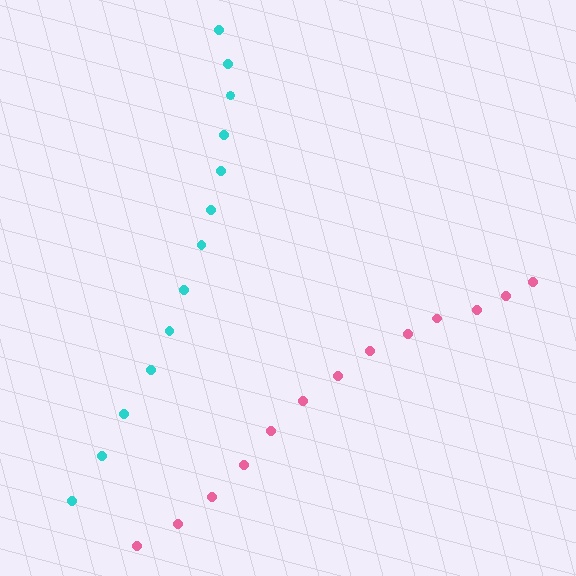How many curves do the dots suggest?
There are 2 distinct paths.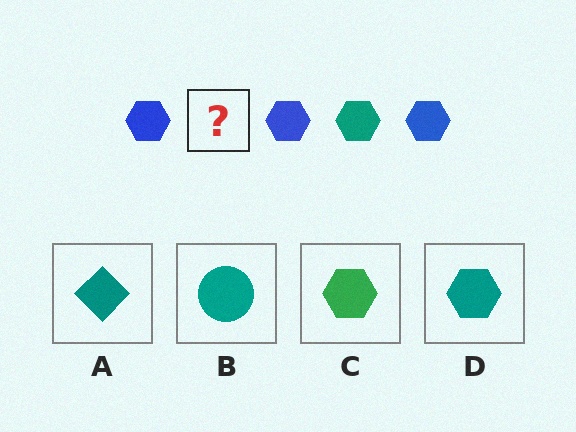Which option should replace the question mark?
Option D.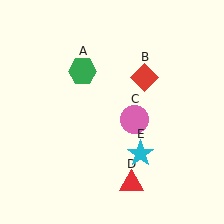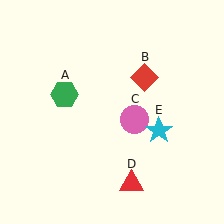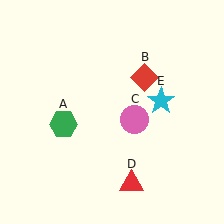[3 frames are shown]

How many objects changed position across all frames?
2 objects changed position: green hexagon (object A), cyan star (object E).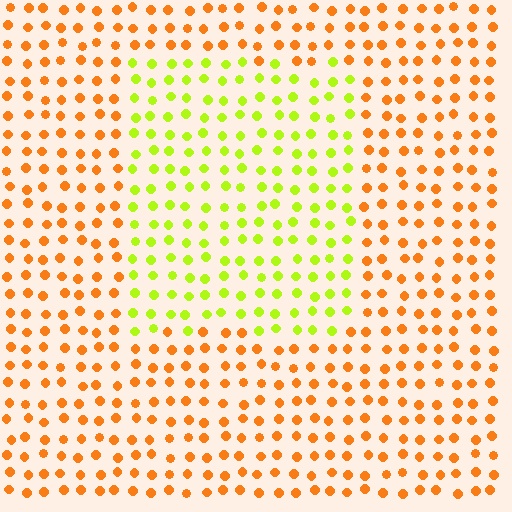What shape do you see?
I see a rectangle.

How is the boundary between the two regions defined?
The boundary is defined purely by a slight shift in hue (about 52 degrees). Spacing, size, and orientation are identical on both sides.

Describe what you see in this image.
The image is filled with small orange elements in a uniform arrangement. A rectangle-shaped region is visible where the elements are tinted to a slightly different hue, forming a subtle color boundary.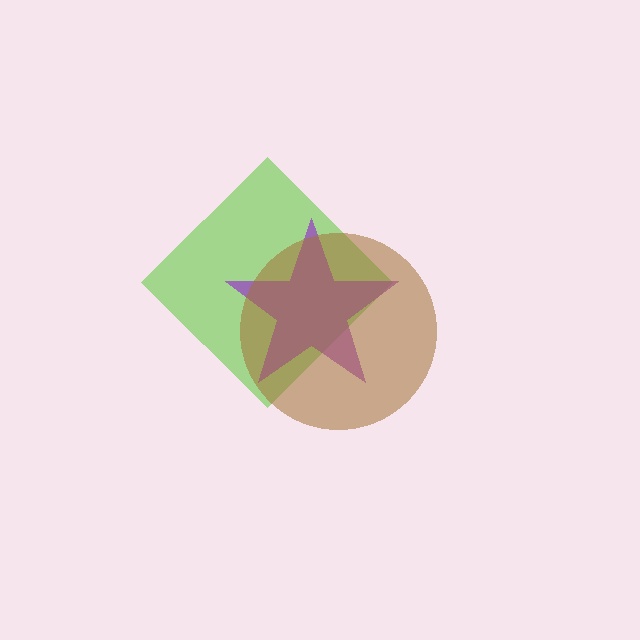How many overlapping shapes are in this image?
There are 3 overlapping shapes in the image.